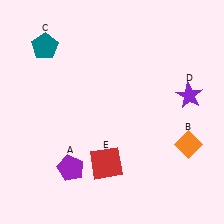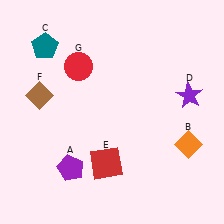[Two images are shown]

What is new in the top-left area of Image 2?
A red circle (G) was added in the top-left area of Image 2.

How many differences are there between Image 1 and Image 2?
There are 2 differences between the two images.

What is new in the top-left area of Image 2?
A brown diamond (F) was added in the top-left area of Image 2.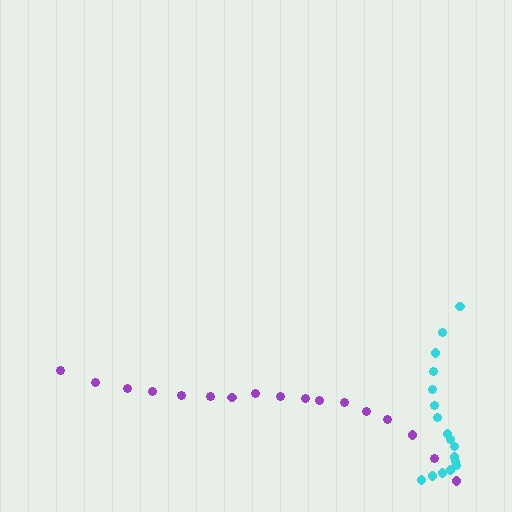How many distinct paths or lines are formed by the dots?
There are 2 distinct paths.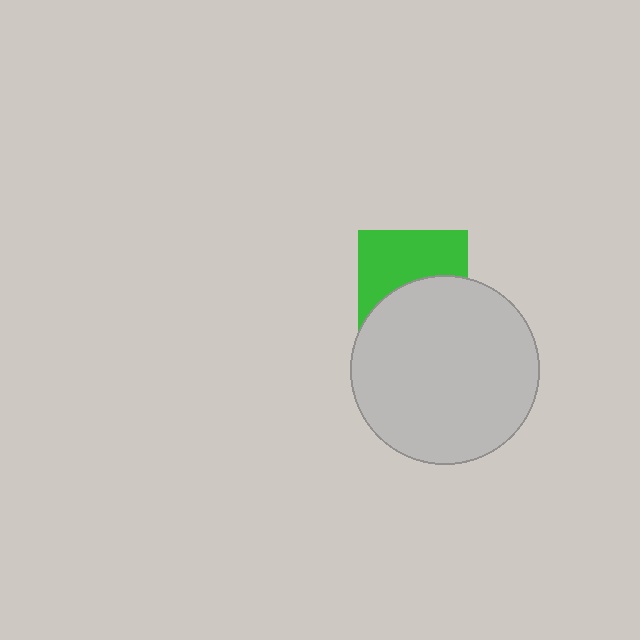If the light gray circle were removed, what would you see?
You would see the complete green square.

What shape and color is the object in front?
The object in front is a light gray circle.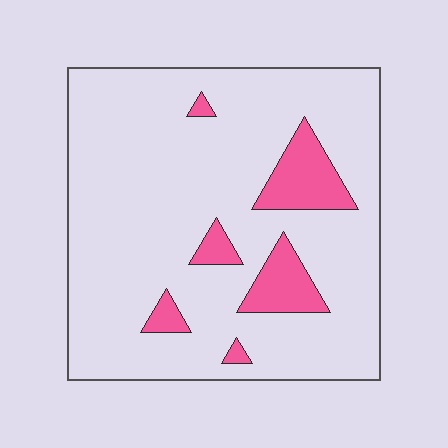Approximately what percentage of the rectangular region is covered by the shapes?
Approximately 15%.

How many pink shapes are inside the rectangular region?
6.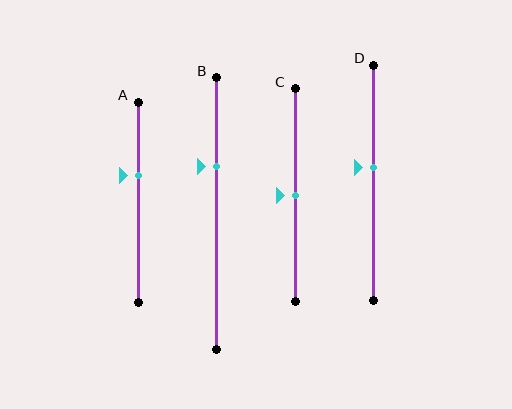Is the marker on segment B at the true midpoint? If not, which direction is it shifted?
No, the marker on segment B is shifted upward by about 17% of the segment length.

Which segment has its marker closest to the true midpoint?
Segment C has its marker closest to the true midpoint.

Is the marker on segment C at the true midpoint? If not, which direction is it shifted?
Yes, the marker on segment C is at the true midpoint.